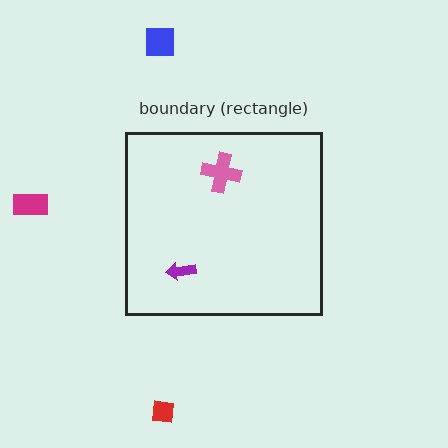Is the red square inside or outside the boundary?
Outside.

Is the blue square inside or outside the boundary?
Outside.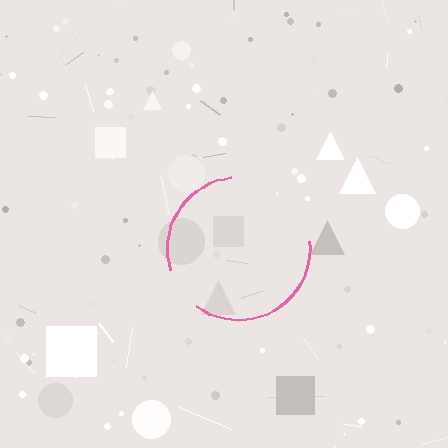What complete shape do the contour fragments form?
The contour fragments form a circle.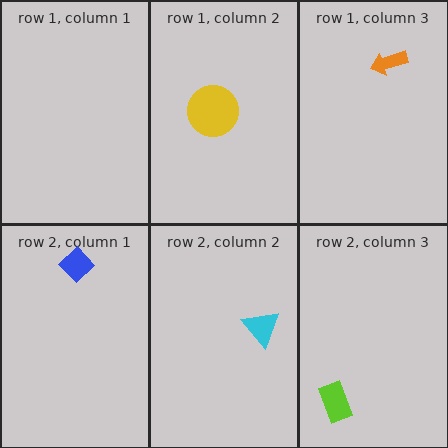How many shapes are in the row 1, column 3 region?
1.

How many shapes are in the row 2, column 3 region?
1.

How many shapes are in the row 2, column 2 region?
1.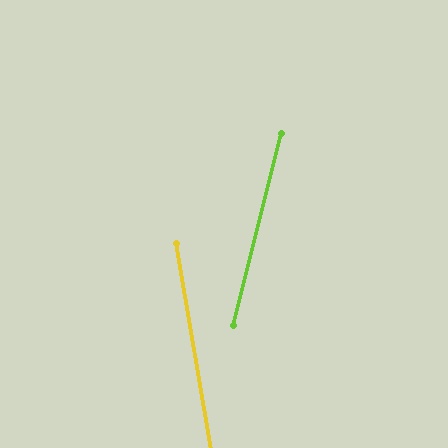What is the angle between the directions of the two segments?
Approximately 24 degrees.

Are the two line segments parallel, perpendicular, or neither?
Neither parallel nor perpendicular — they differ by about 24°.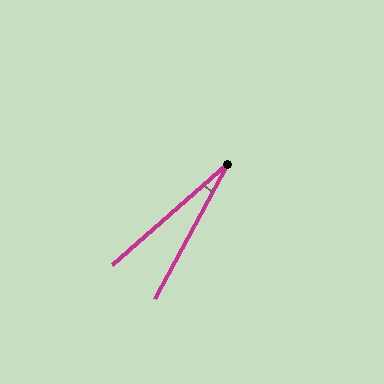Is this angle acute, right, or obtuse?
It is acute.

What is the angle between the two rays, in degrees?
Approximately 20 degrees.